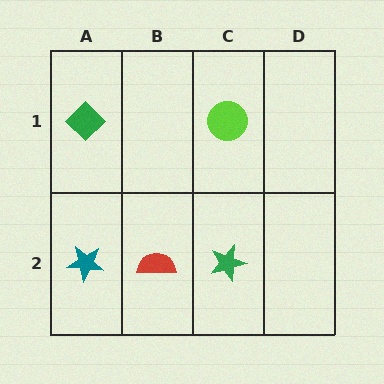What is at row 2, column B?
A red semicircle.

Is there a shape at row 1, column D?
No, that cell is empty.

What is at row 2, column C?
A green star.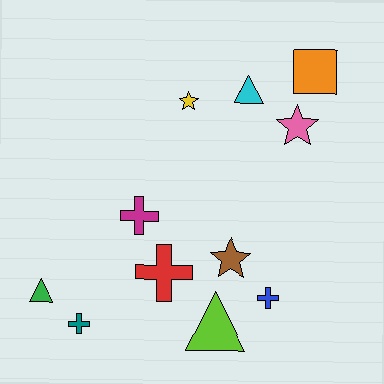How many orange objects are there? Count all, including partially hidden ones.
There is 1 orange object.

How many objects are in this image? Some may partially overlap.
There are 11 objects.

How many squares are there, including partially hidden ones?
There is 1 square.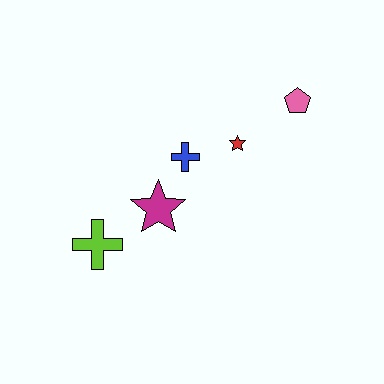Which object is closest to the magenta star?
The blue cross is closest to the magenta star.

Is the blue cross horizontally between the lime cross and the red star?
Yes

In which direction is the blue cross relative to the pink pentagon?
The blue cross is to the left of the pink pentagon.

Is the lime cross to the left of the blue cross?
Yes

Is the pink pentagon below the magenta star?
No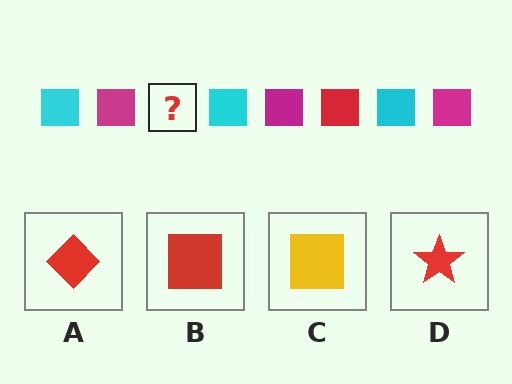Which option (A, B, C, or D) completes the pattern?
B.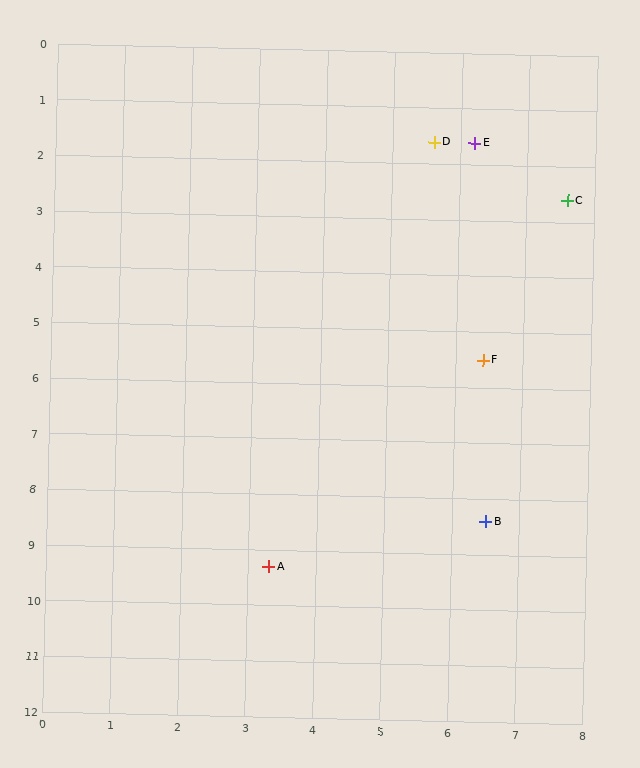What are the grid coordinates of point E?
Point E is at approximately (6.2, 1.6).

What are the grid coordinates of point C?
Point C is at approximately (7.6, 2.6).